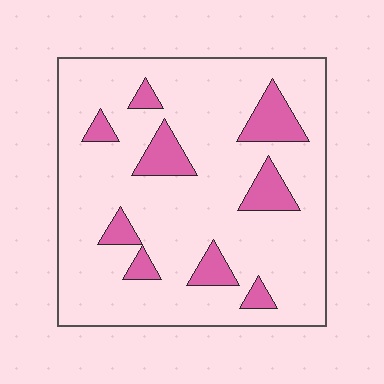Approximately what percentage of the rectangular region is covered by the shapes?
Approximately 15%.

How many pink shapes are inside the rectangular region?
9.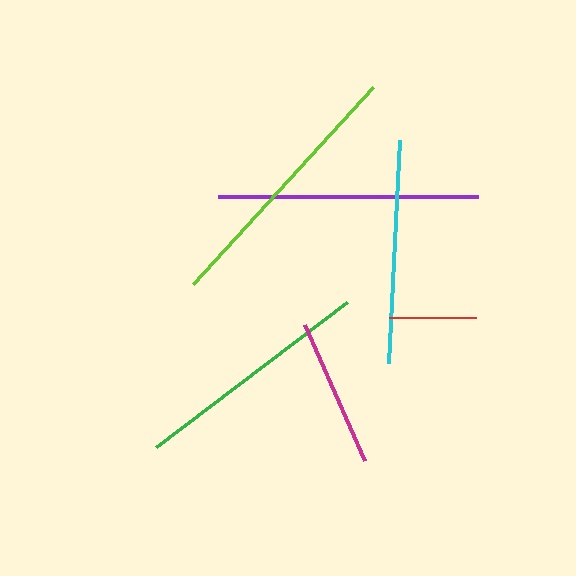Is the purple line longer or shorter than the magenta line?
The purple line is longer than the magenta line.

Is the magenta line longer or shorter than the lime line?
The lime line is longer than the magenta line.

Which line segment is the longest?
The lime line is the longest at approximately 267 pixels.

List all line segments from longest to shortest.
From longest to shortest: lime, purple, green, cyan, magenta, red.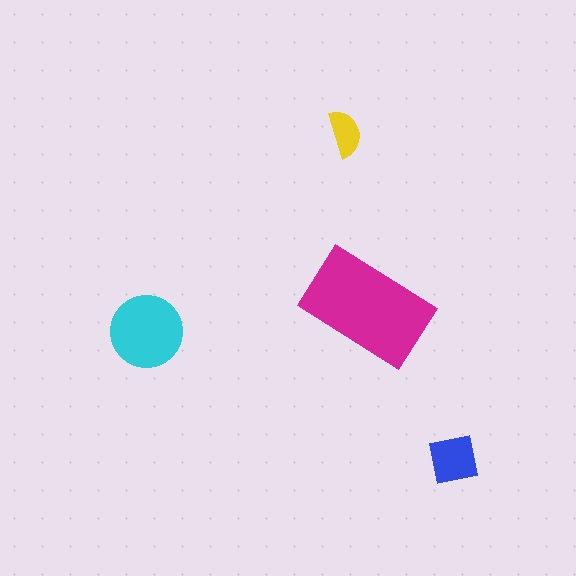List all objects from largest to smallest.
The magenta rectangle, the cyan circle, the blue square, the yellow semicircle.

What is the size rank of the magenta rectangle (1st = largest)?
1st.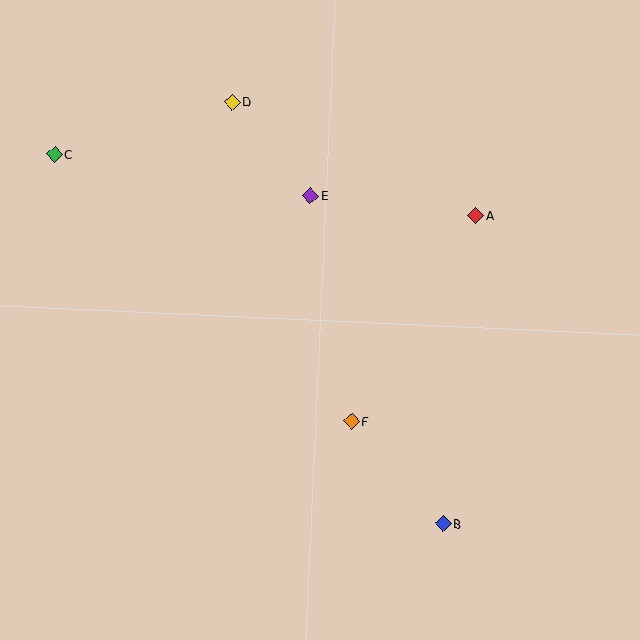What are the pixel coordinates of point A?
Point A is at (476, 215).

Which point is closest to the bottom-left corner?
Point F is closest to the bottom-left corner.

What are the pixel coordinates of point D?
Point D is at (232, 102).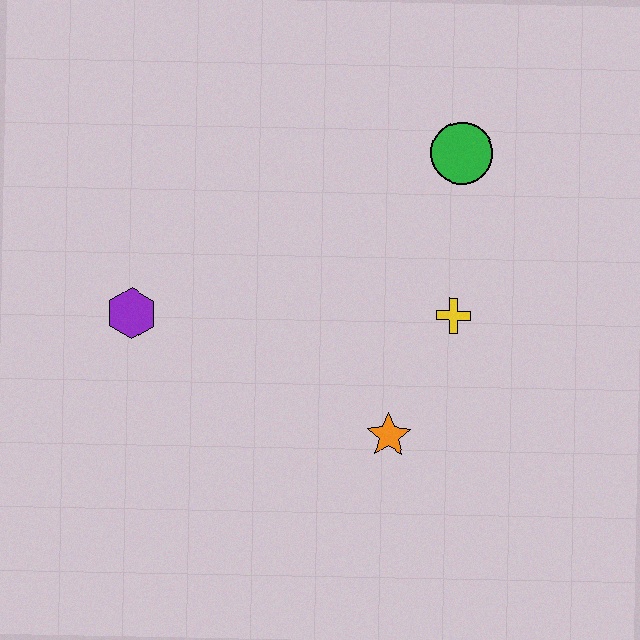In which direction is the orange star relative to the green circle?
The orange star is below the green circle.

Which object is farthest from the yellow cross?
The purple hexagon is farthest from the yellow cross.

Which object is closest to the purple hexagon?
The orange star is closest to the purple hexagon.